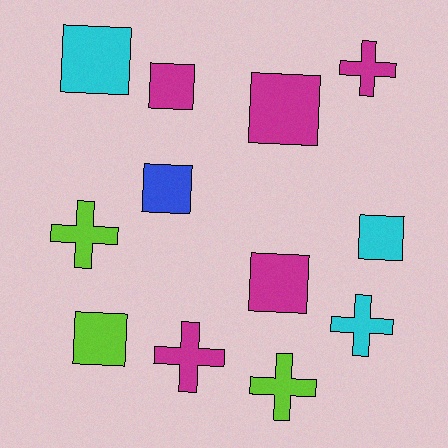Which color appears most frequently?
Magenta, with 5 objects.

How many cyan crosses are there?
There is 1 cyan cross.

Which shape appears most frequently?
Square, with 7 objects.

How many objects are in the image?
There are 12 objects.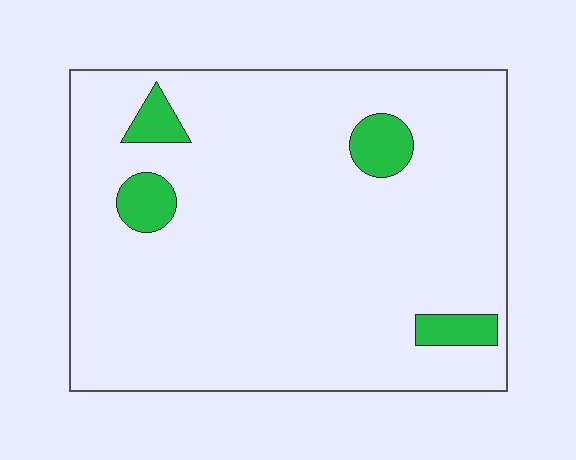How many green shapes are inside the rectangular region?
4.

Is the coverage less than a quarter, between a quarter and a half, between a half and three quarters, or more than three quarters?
Less than a quarter.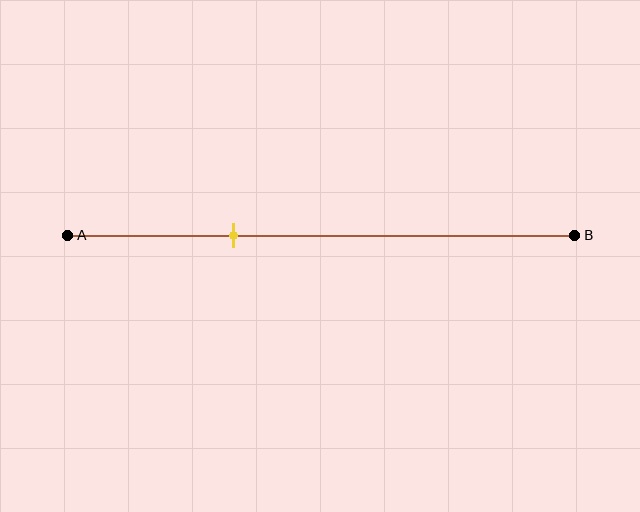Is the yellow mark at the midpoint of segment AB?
No, the mark is at about 35% from A, not at the 50% midpoint.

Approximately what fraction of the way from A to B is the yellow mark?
The yellow mark is approximately 35% of the way from A to B.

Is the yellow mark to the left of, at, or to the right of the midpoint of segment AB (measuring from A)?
The yellow mark is to the left of the midpoint of segment AB.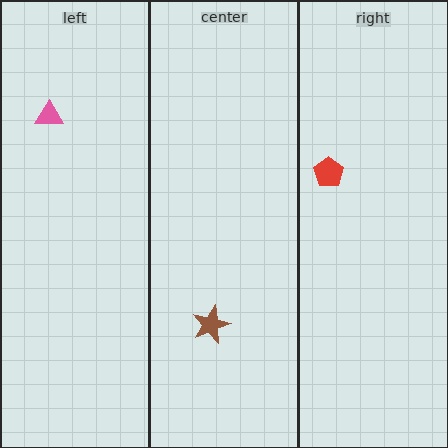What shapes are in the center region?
The brown star.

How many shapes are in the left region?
1.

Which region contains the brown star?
The center region.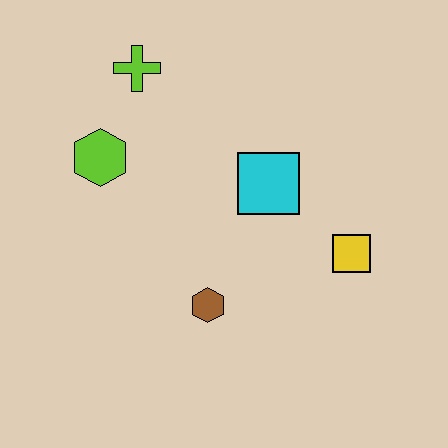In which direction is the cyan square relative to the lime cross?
The cyan square is to the right of the lime cross.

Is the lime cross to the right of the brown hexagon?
No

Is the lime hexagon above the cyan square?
Yes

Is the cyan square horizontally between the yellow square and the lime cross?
Yes